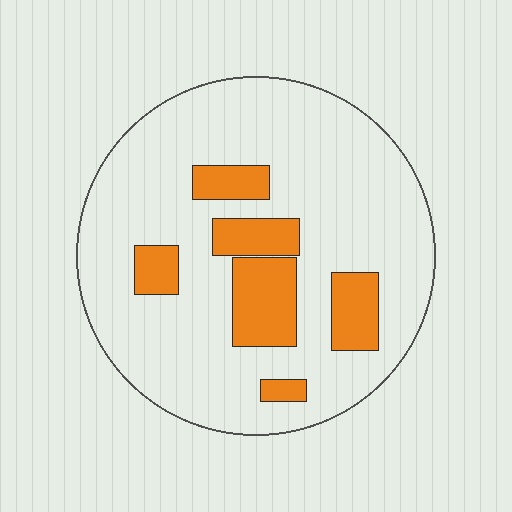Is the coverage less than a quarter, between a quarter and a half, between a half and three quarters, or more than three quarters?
Less than a quarter.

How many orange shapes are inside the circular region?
6.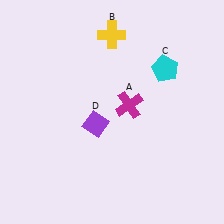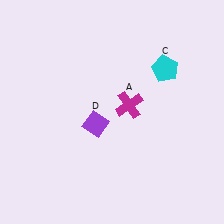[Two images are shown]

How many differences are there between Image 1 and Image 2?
There is 1 difference between the two images.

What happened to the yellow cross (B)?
The yellow cross (B) was removed in Image 2. It was in the top-left area of Image 1.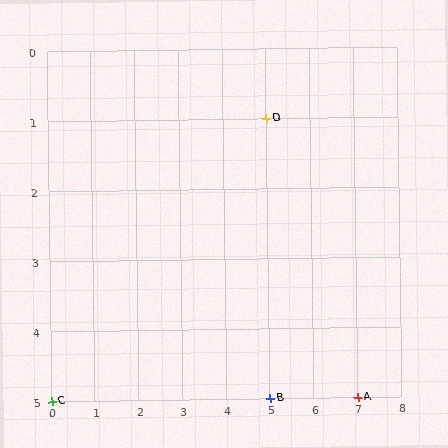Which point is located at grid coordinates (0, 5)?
Point C is at (0, 5).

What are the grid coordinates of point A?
Point A is at grid coordinates (7, 5).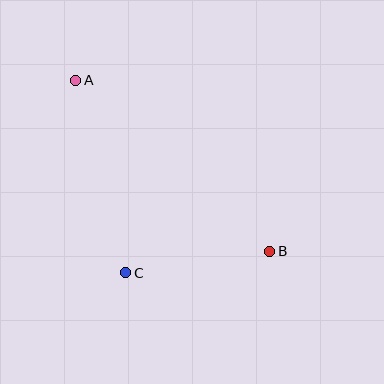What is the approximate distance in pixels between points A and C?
The distance between A and C is approximately 199 pixels.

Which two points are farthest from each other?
Points A and B are farthest from each other.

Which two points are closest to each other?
Points B and C are closest to each other.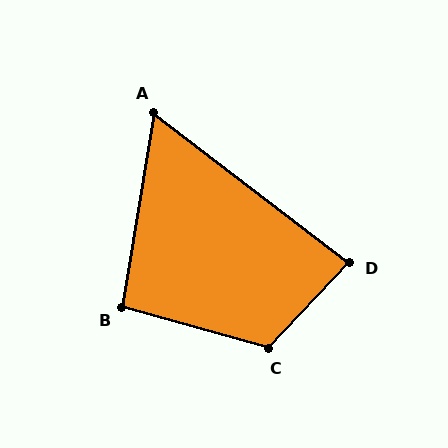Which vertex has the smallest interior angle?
A, at approximately 62 degrees.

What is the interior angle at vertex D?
Approximately 84 degrees (acute).